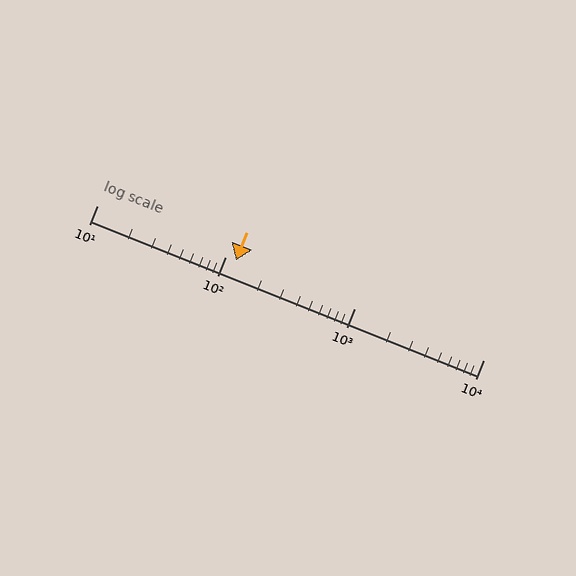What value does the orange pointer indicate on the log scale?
The pointer indicates approximately 120.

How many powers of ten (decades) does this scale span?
The scale spans 3 decades, from 10 to 10000.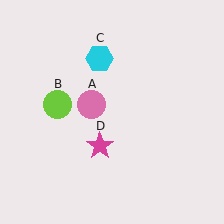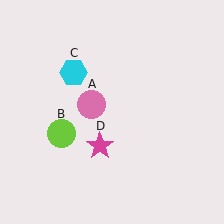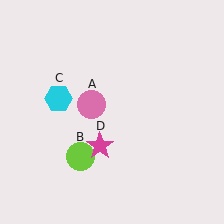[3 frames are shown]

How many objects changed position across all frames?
2 objects changed position: lime circle (object B), cyan hexagon (object C).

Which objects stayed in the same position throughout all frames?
Pink circle (object A) and magenta star (object D) remained stationary.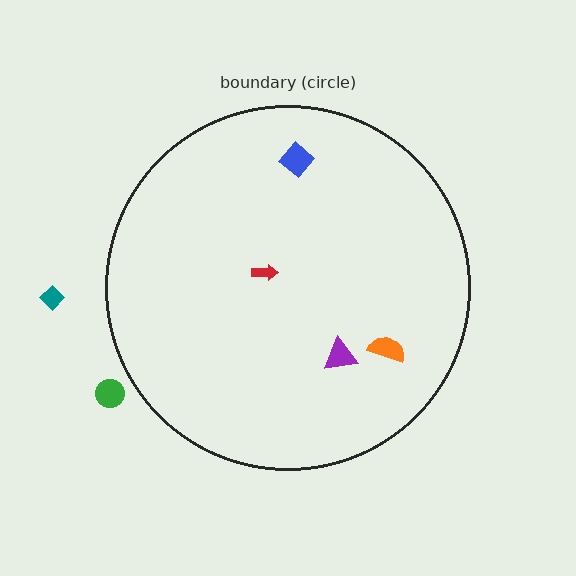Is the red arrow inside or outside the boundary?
Inside.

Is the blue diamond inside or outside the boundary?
Inside.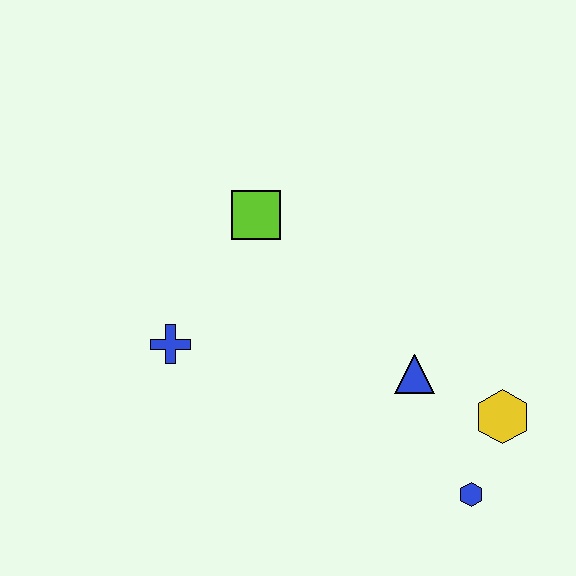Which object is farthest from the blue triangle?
The blue cross is farthest from the blue triangle.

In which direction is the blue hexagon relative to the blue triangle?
The blue hexagon is below the blue triangle.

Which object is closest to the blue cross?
The lime square is closest to the blue cross.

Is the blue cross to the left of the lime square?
Yes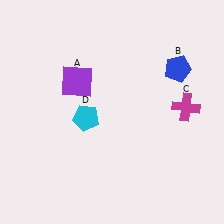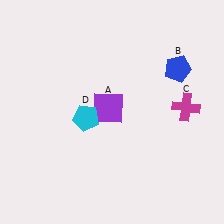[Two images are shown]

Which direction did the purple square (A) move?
The purple square (A) moved right.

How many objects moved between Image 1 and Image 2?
1 object moved between the two images.